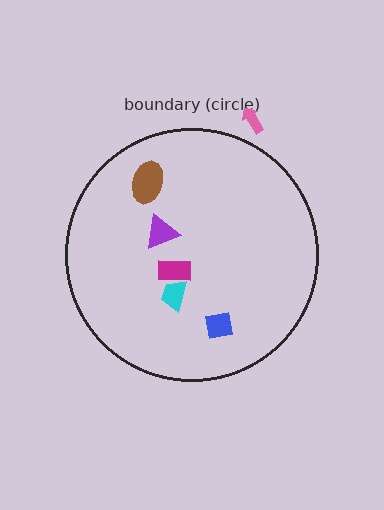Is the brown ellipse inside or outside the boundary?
Inside.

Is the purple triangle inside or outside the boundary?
Inside.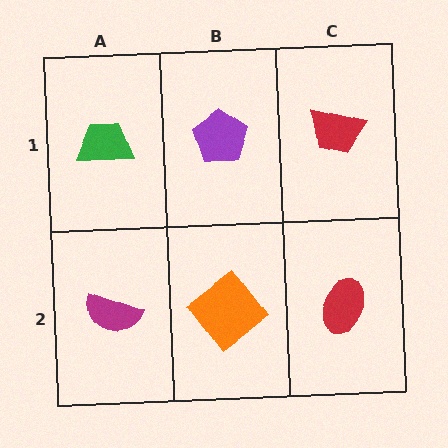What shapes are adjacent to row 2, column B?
A purple pentagon (row 1, column B), a magenta semicircle (row 2, column A), a red ellipse (row 2, column C).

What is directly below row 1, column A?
A magenta semicircle.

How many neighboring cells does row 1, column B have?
3.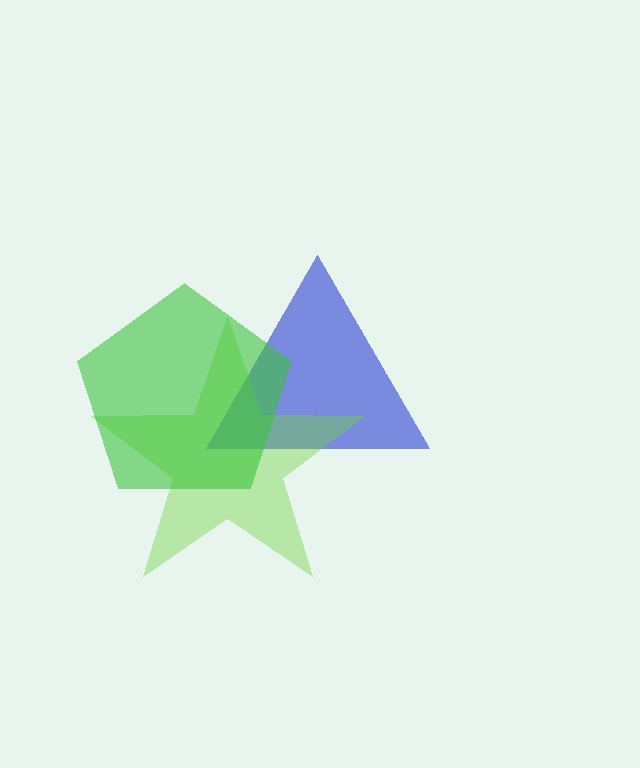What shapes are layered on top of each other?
The layered shapes are: a blue triangle, a lime star, a green pentagon.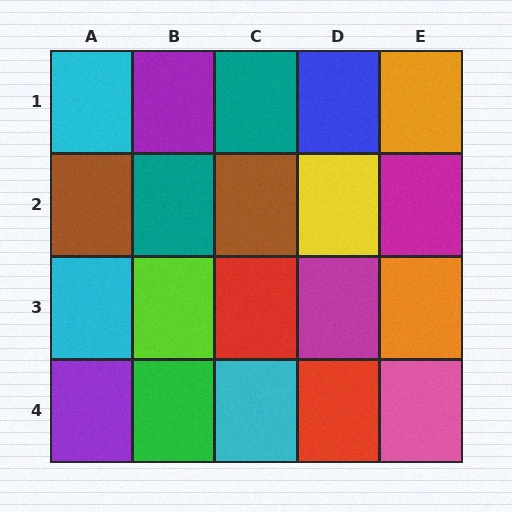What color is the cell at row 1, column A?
Cyan.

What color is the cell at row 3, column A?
Cyan.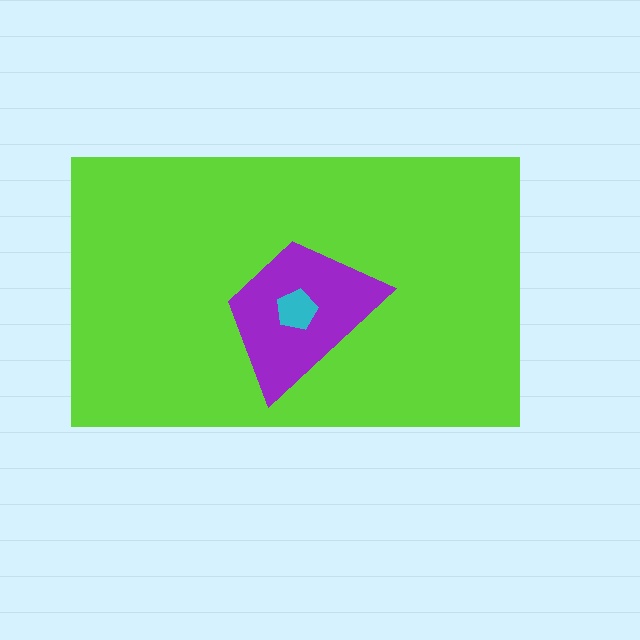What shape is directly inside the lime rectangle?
The purple trapezoid.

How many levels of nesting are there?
3.